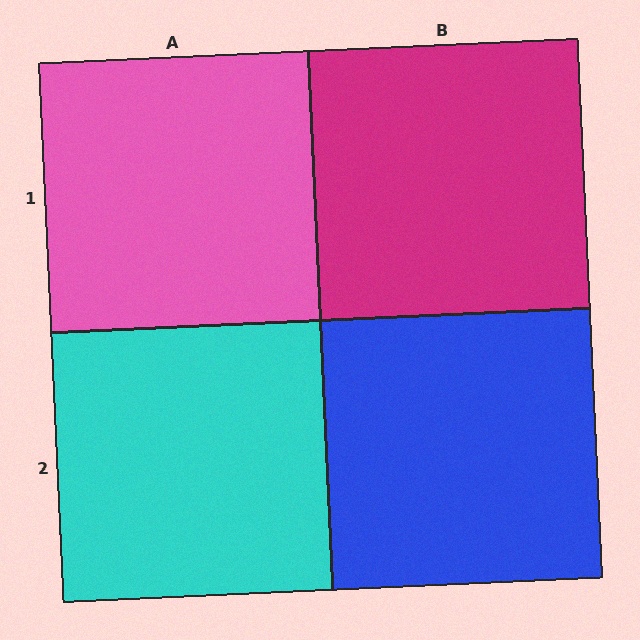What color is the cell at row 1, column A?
Pink.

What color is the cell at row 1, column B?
Magenta.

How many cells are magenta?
1 cell is magenta.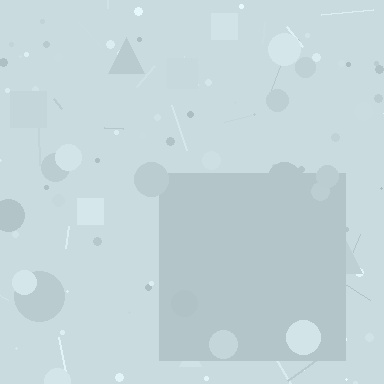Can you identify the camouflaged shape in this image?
The camouflaged shape is a square.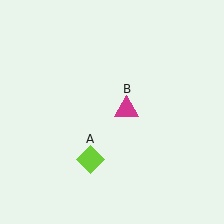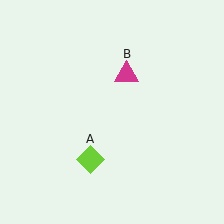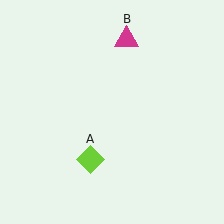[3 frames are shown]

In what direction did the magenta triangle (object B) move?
The magenta triangle (object B) moved up.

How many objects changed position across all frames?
1 object changed position: magenta triangle (object B).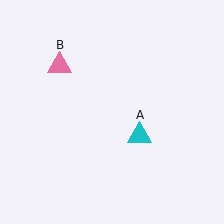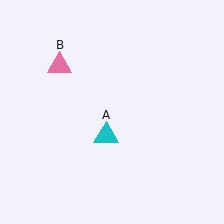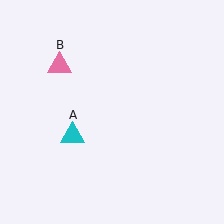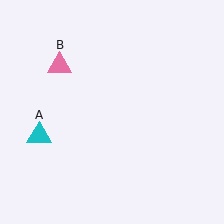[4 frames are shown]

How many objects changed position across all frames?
1 object changed position: cyan triangle (object A).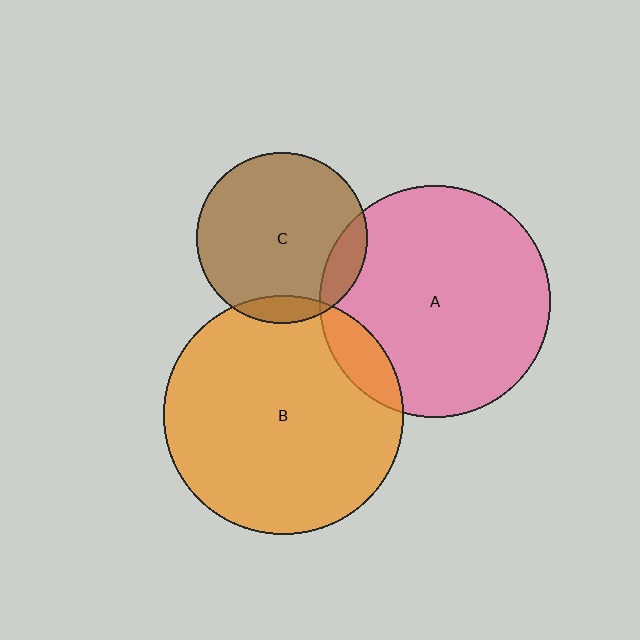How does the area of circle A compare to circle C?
Approximately 1.8 times.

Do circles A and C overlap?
Yes.